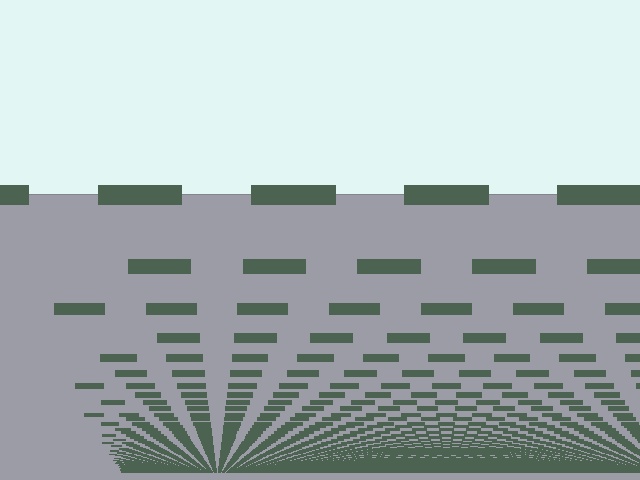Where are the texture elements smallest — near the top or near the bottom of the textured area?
Near the bottom.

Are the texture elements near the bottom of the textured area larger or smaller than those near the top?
Smaller. The gradient is inverted — elements near the bottom are smaller and denser.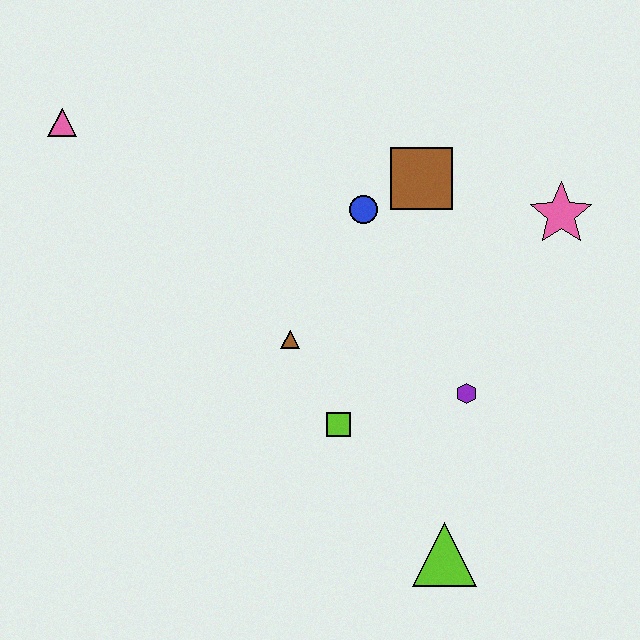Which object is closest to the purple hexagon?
The lime square is closest to the purple hexagon.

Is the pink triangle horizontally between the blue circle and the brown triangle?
No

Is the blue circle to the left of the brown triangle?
No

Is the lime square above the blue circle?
No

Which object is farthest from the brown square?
The lime triangle is farthest from the brown square.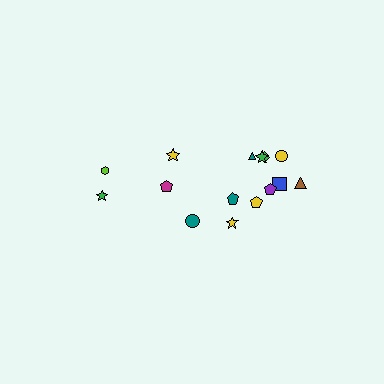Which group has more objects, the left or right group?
The right group.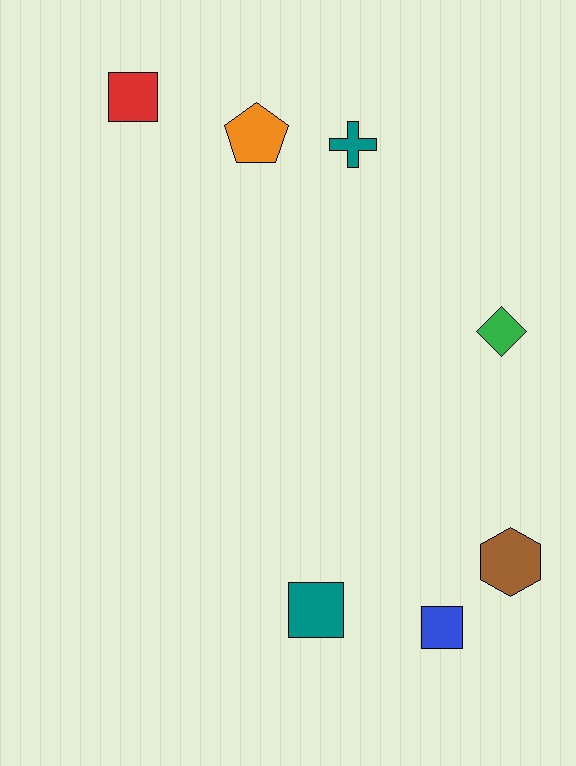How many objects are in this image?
There are 7 objects.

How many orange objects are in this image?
There is 1 orange object.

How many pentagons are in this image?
There is 1 pentagon.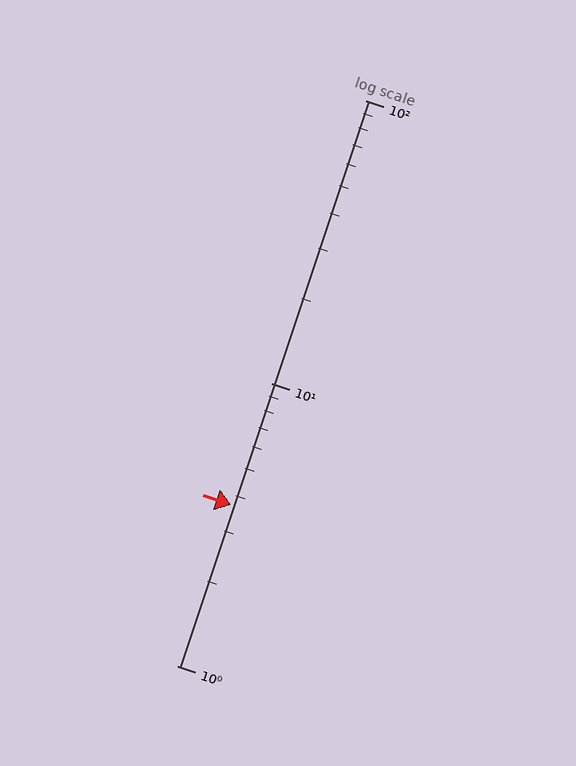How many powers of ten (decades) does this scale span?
The scale spans 2 decades, from 1 to 100.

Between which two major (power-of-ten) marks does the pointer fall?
The pointer is between 1 and 10.